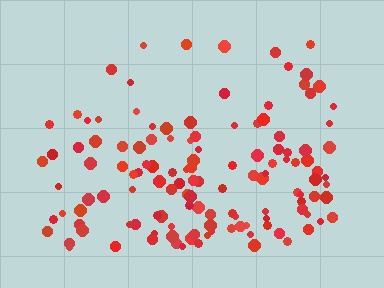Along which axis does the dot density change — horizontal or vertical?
Vertical.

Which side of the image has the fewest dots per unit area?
The top.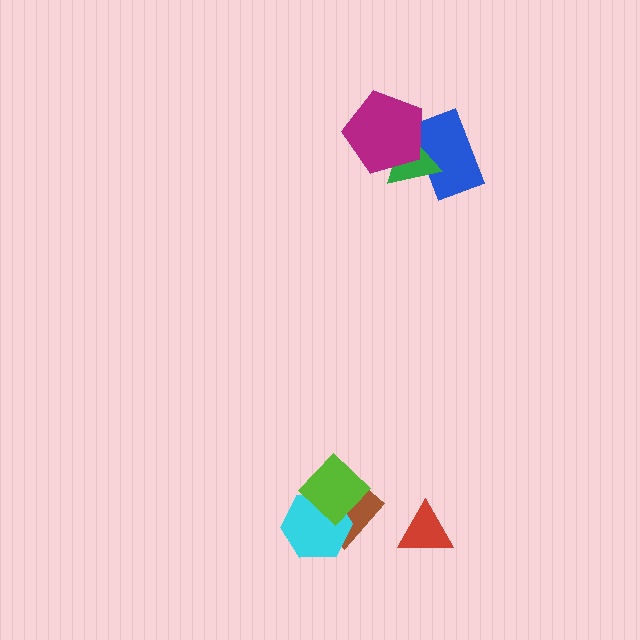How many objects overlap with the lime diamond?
2 objects overlap with the lime diamond.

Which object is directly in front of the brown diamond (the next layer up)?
The cyan hexagon is directly in front of the brown diamond.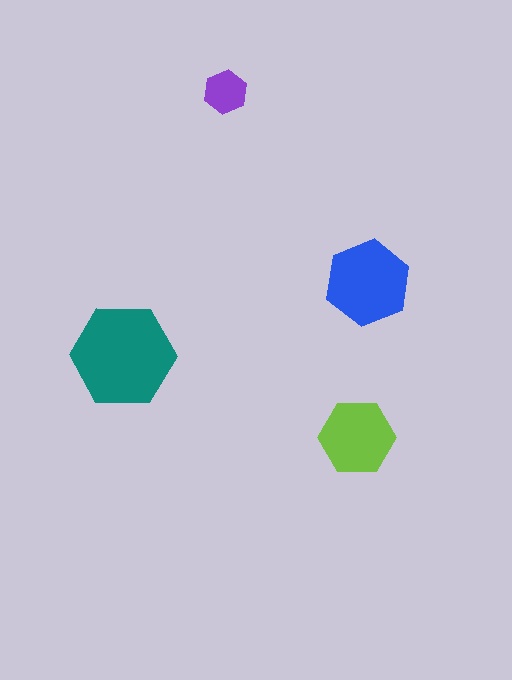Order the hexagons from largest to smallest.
the teal one, the blue one, the lime one, the purple one.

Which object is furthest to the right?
The blue hexagon is rightmost.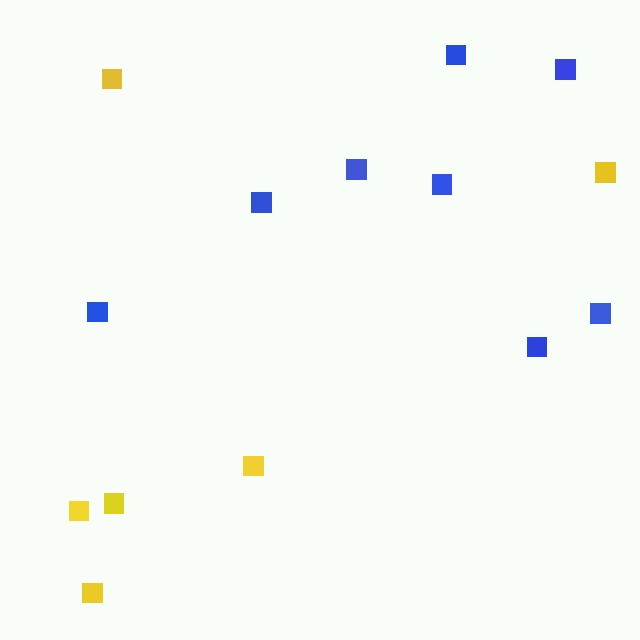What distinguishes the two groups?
There are 2 groups: one group of yellow squares (6) and one group of blue squares (8).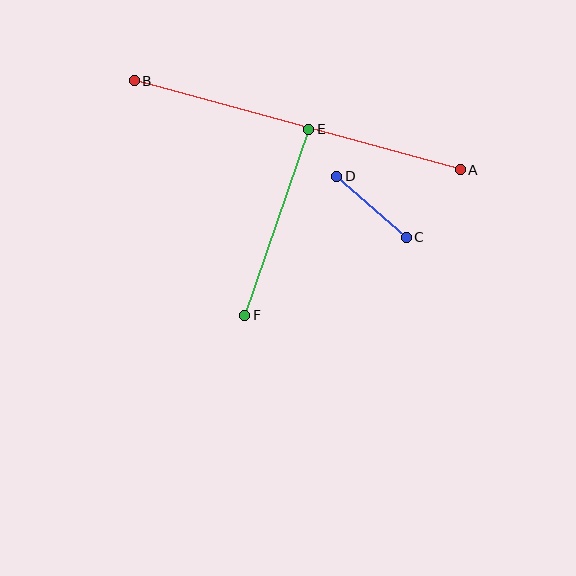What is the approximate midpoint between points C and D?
The midpoint is at approximately (371, 207) pixels.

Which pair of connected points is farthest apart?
Points A and B are farthest apart.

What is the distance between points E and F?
The distance is approximately 197 pixels.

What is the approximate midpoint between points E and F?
The midpoint is at approximately (277, 222) pixels.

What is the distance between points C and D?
The distance is approximately 92 pixels.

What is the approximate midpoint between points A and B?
The midpoint is at approximately (297, 125) pixels.